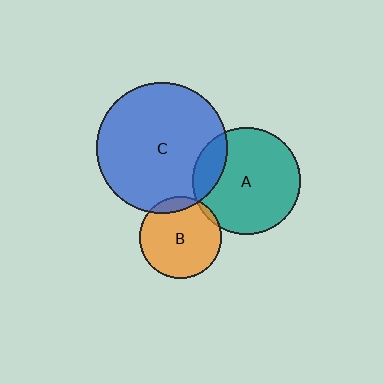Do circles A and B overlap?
Yes.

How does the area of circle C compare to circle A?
Approximately 1.5 times.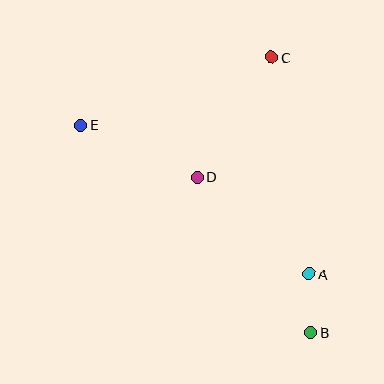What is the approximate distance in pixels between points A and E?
The distance between A and E is approximately 272 pixels.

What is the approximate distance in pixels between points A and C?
The distance between A and C is approximately 220 pixels.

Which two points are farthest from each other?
Points B and E are farthest from each other.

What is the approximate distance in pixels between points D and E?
The distance between D and E is approximately 128 pixels.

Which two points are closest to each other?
Points A and B are closest to each other.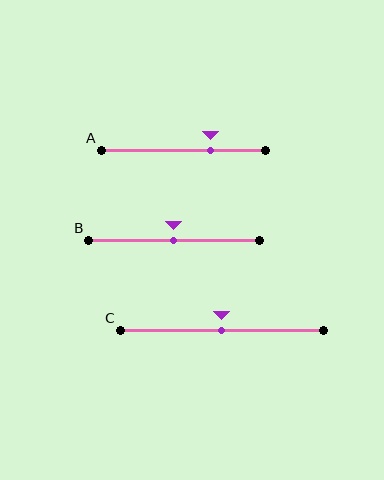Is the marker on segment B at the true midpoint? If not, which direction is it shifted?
Yes, the marker on segment B is at the true midpoint.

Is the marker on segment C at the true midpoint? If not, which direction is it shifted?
Yes, the marker on segment C is at the true midpoint.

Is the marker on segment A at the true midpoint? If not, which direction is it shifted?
No, the marker on segment A is shifted to the right by about 17% of the segment length.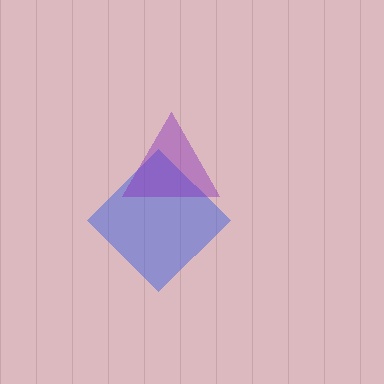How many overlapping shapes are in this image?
There are 2 overlapping shapes in the image.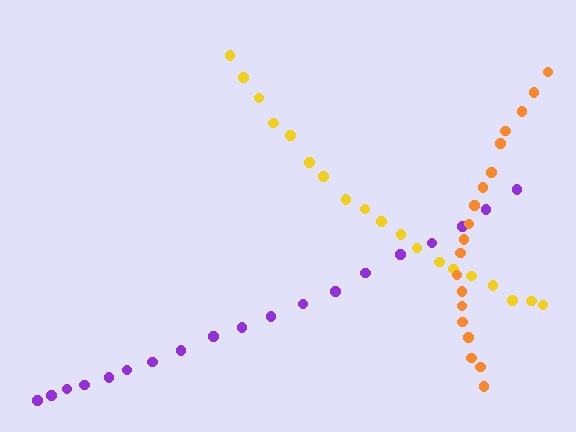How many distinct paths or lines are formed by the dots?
There are 3 distinct paths.